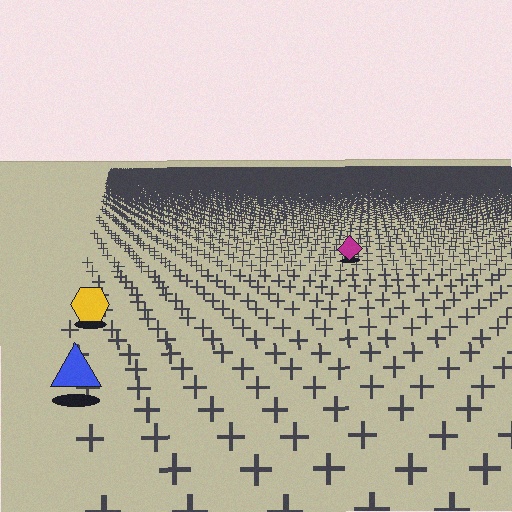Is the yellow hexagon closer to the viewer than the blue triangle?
No. The blue triangle is closer — you can tell from the texture gradient: the ground texture is coarser near it.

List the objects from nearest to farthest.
From nearest to farthest: the blue triangle, the yellow hexagon, the magenta diamond.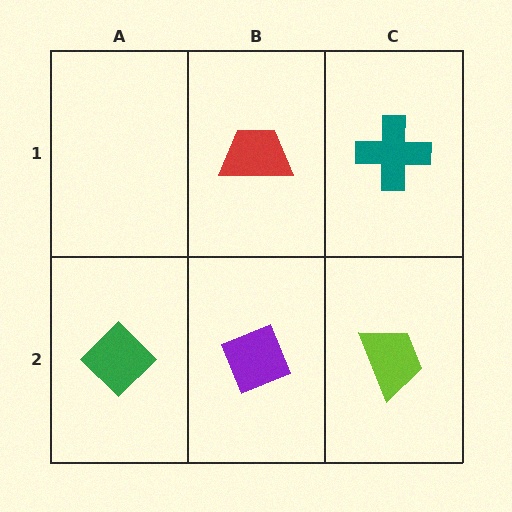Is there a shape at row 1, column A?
No, that cell is empty.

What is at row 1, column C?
A teal cross.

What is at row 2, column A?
A green diamond.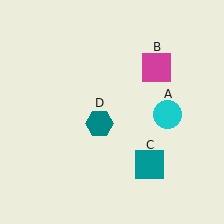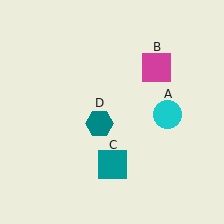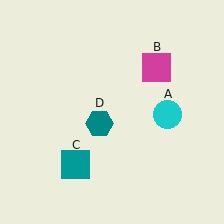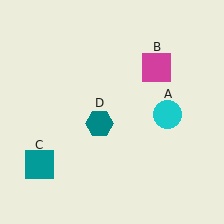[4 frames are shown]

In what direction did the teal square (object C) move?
The teal square (object C) moved left.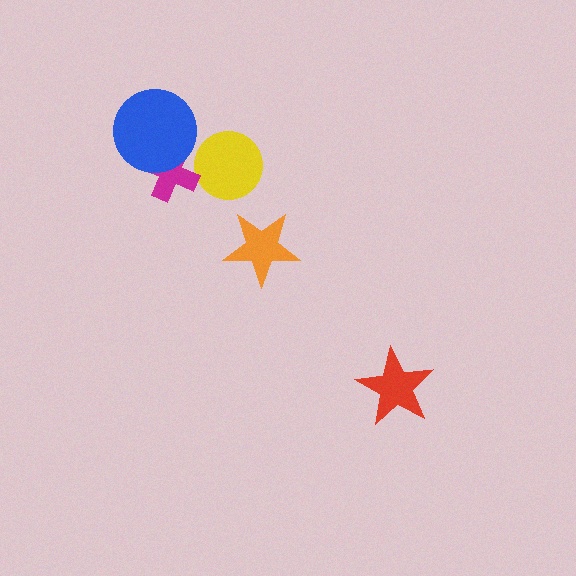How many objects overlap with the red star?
0 objects overlap with the red star.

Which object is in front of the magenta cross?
The blue circle is in front of the magenta cross.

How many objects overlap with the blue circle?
1 object overlaps with the blue circle.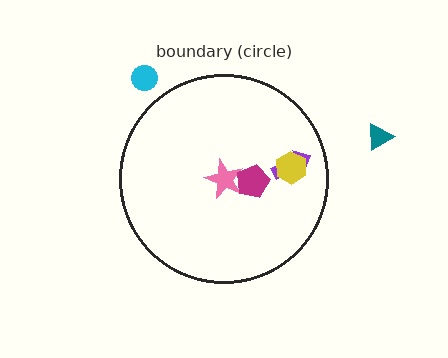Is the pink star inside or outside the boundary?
Inside.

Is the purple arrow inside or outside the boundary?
Inside.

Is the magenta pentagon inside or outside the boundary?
Inside.